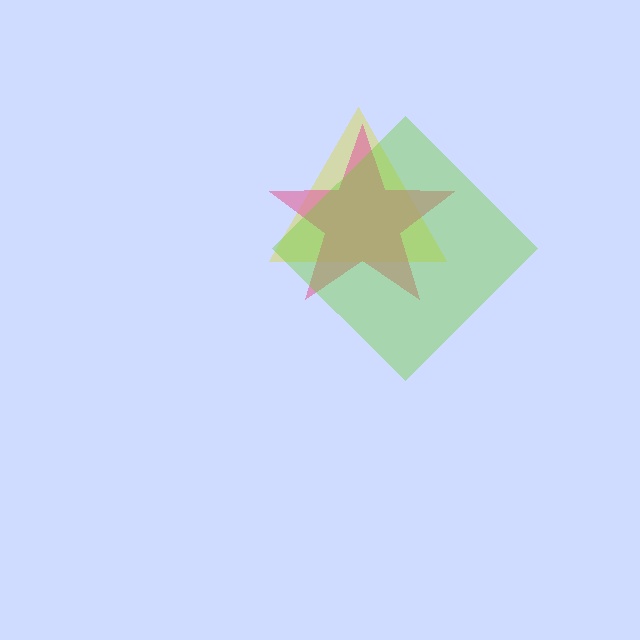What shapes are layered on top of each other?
The layered shapes are: a yellow triangle, a pink star, a lime diamond.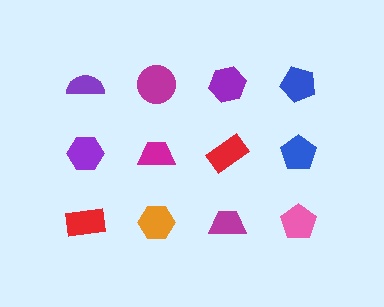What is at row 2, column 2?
A magenta trapezoid.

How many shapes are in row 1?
4 shapes.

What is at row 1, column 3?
A purple hexagon.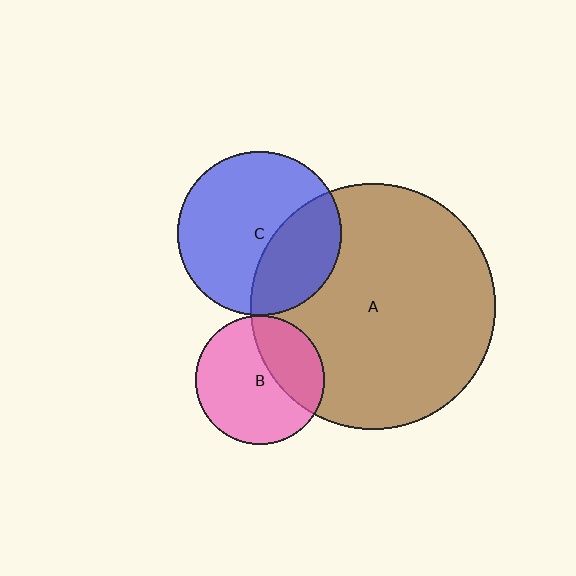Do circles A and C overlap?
Yes.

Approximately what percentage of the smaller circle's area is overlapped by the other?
Approximately 35%.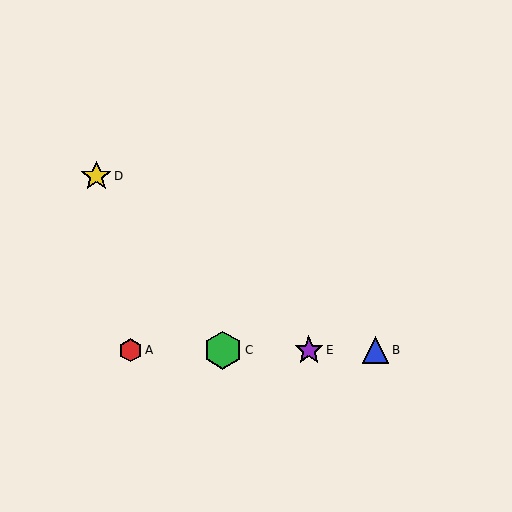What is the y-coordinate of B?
Object B is at y≈350.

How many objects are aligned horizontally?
4 objects (A, B, C, E) are aligned horizontally.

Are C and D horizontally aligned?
No, C is at y≈350 and D is at y≈176.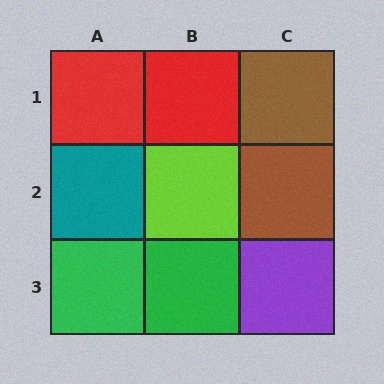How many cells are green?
2 cells are green.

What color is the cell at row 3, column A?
Green.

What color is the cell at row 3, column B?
Green.